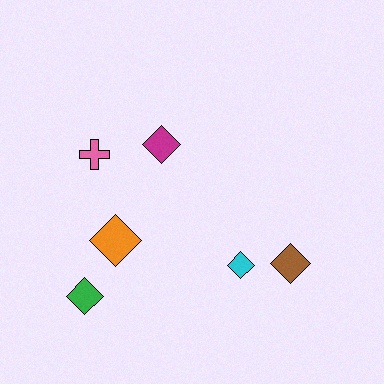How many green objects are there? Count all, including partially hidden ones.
There is 1 green object.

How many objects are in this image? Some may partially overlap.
There are 6 objects.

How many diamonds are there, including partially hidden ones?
There are 5 diamonds.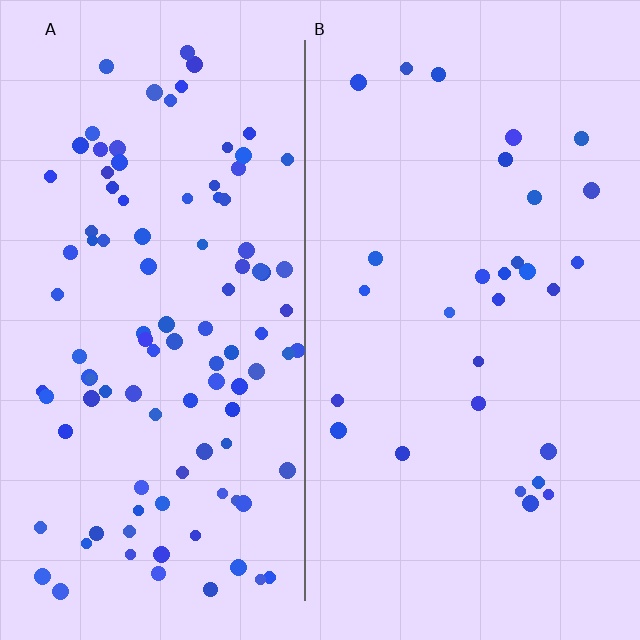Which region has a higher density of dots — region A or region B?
A (the left).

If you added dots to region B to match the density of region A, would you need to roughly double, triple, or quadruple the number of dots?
Approximately quadruple.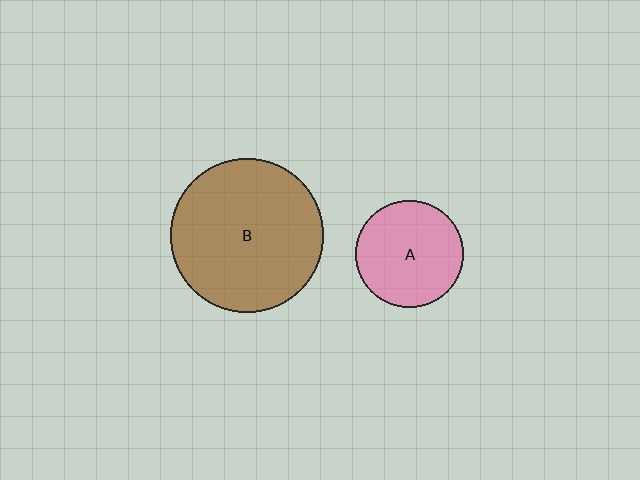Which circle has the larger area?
Circle B (brown).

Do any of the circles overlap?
No, none of the circles overlap.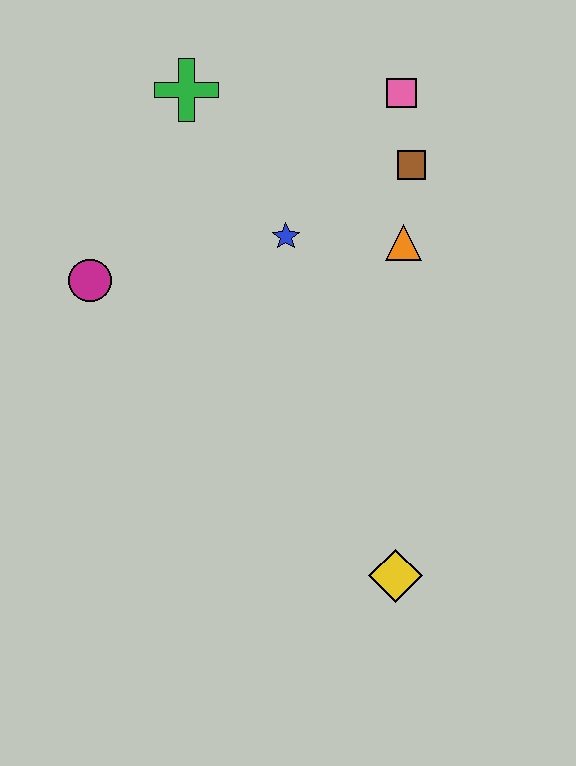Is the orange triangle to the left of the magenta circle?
No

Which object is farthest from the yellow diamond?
The green cross is farthest from the yellow diamond.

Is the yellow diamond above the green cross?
No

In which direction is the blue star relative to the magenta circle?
The blue star is to the right of the magenta circle.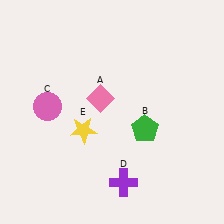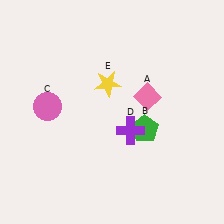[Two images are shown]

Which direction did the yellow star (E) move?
The yellow star (E) moved up.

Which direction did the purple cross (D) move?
The purple cross (D) moved up.